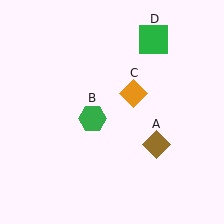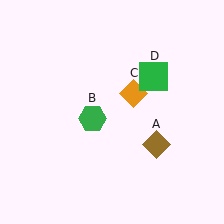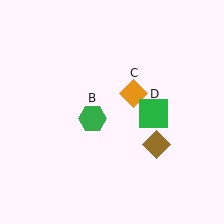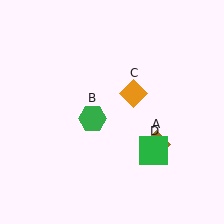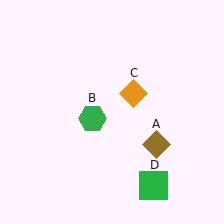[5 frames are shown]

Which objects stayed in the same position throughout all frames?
Brown diamond (object A) and green hexagon (object B) and orange diamond (object C) remained stationary.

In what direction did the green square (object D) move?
The green square (object D) moved down.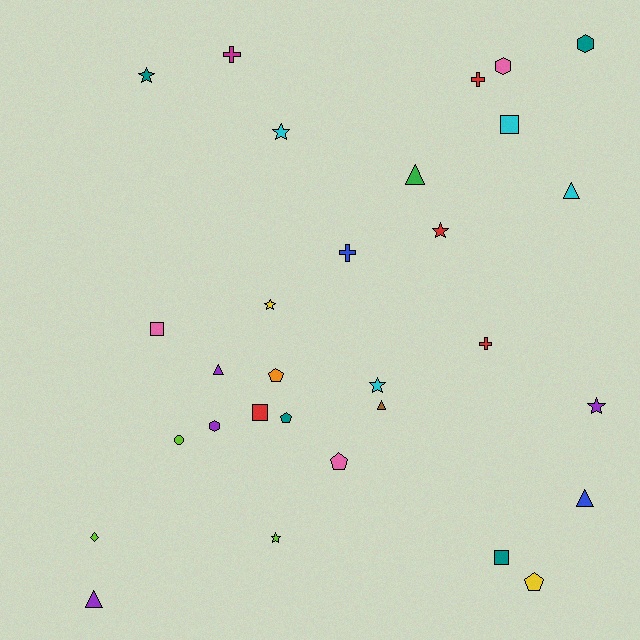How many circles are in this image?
There is 1 circle.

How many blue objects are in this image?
There are 2 blue objects.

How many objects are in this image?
There are 30 objects.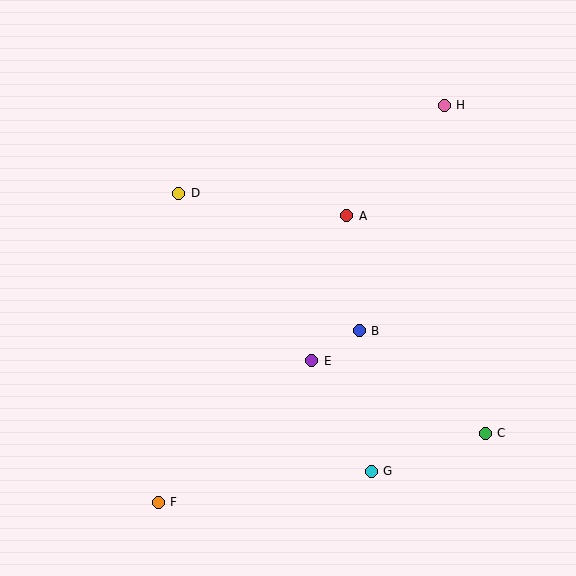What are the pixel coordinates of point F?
Point F is at (158, 502).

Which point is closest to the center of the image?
Point E at (312, 361) is closest to the center.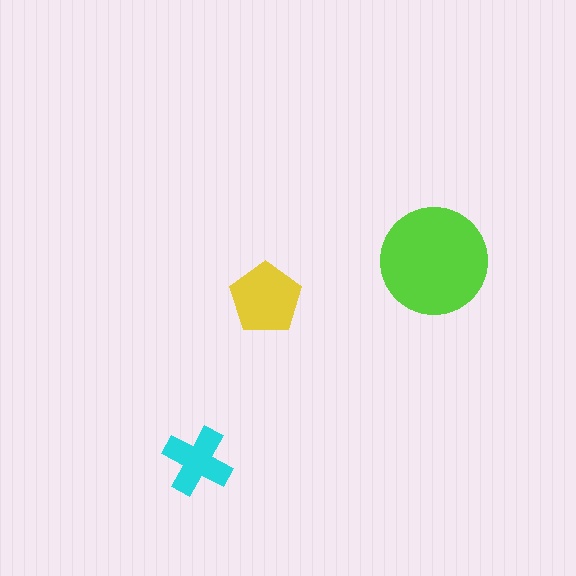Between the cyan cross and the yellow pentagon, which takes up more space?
The yellow pentagon.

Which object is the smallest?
The cyan cross.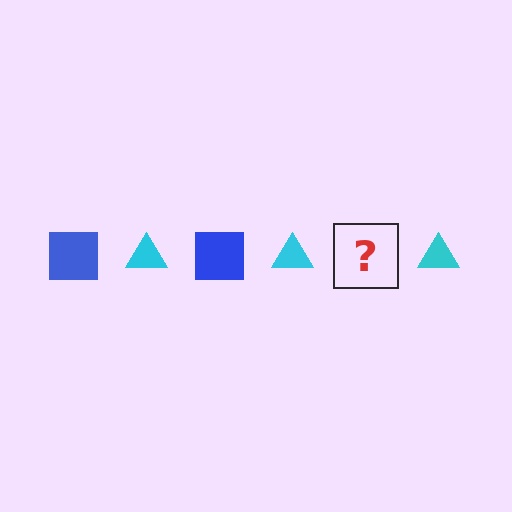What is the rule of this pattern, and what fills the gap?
The rule is that the pattern alternates between blue square and cyan triangle. The gap should be filled with a blue square.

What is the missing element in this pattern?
The missing element is a blue square.